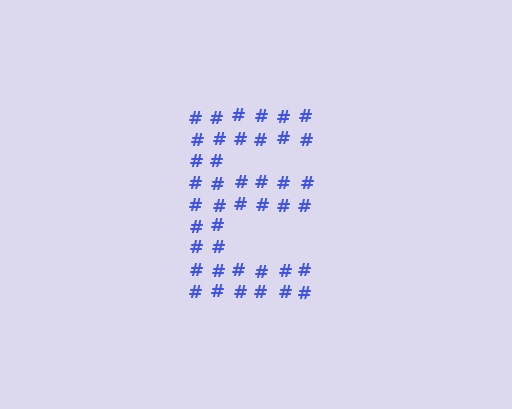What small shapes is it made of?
It is made of small hash symbols.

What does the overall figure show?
The overall figure shows the letter E.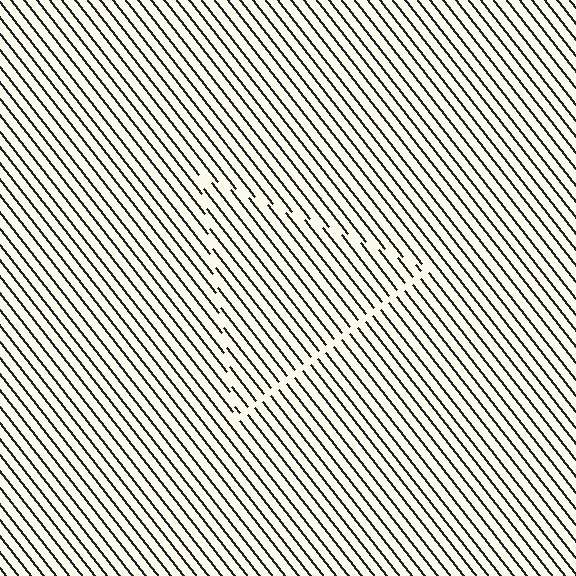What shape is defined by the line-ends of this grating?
An illusory triangle. The interior of the shape contains the same grating, shifted by half a period — the contour is defined by the phase discontinuity where line-ends from the inner and outer gratings abut.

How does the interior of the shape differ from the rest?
The interior of the shape contains the same grating, shifted by half a period — the contour is defined by the phase discontinuity where line-ends from the inner and outer gratings abut.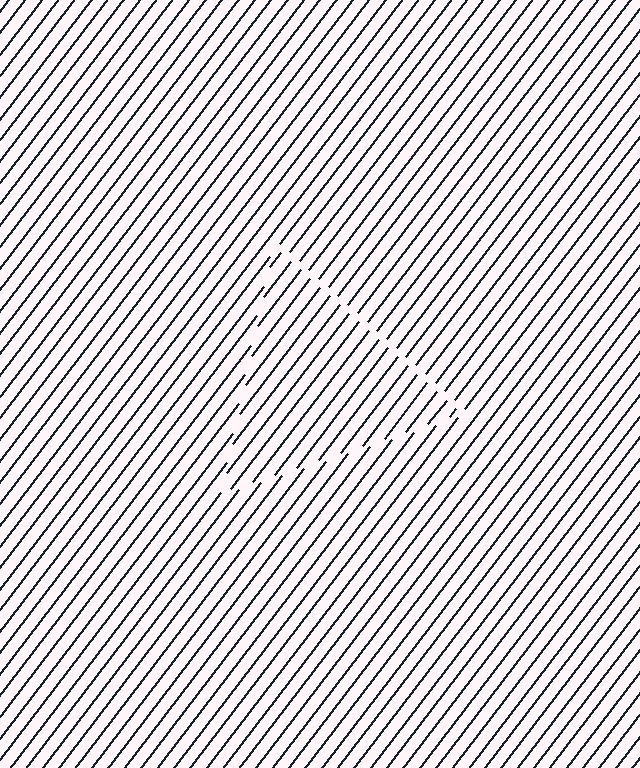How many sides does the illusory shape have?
3 sides — the line-ends trace a triangle.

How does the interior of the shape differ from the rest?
The interior of the shape contains the same grating, shifted by half a period — the contour is defined by the phase discontinuity where line-ends from the inner and outer gratings abut.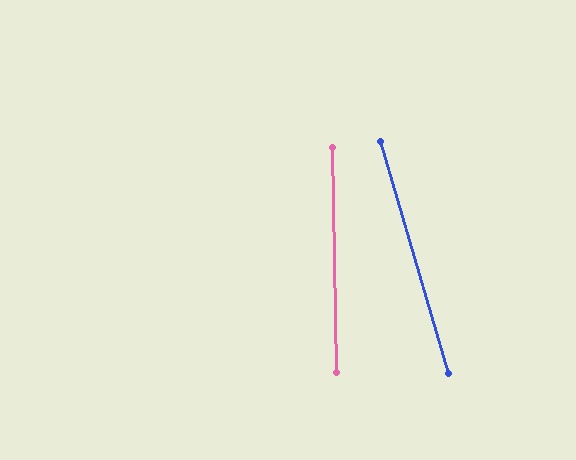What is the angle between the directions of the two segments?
Approximately 15 degrees.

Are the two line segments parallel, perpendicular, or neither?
Neither parallel nor perpendicular — they differ by about 15°.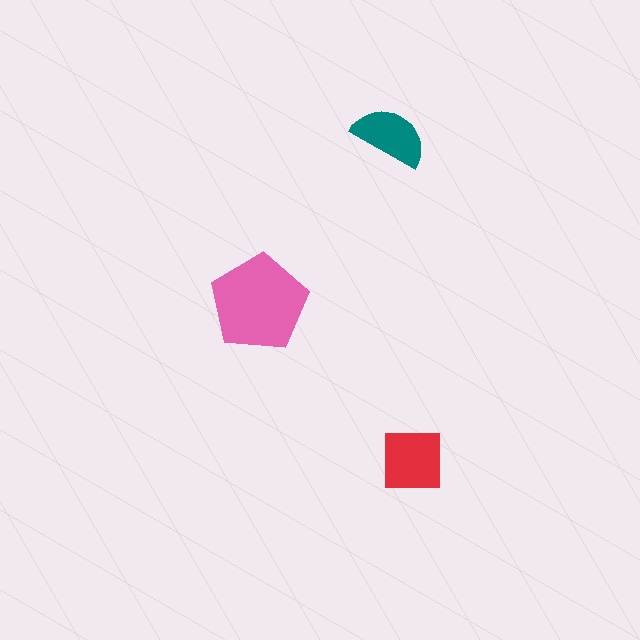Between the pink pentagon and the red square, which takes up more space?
The pink pentagon.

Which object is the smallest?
The teal semicircle.